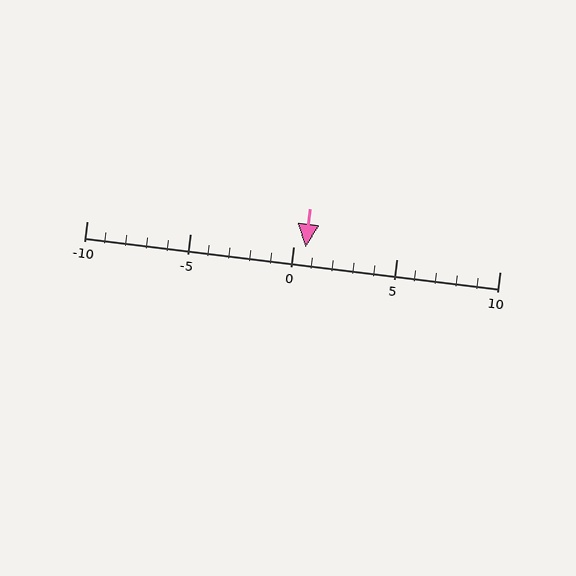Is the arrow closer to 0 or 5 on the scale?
The arrow is closer to 0.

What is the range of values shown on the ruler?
The ruler shows values from -10 to 10.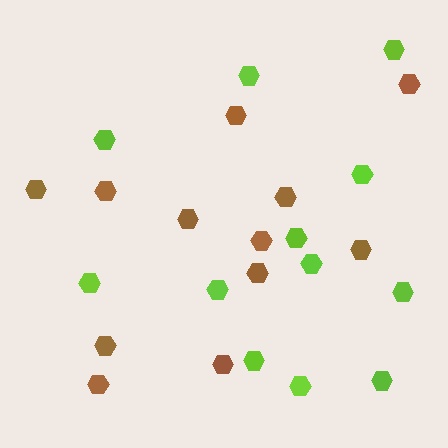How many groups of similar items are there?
There are 2 groups: one group of brown hexagons (12) and one group of lime hexagons (12).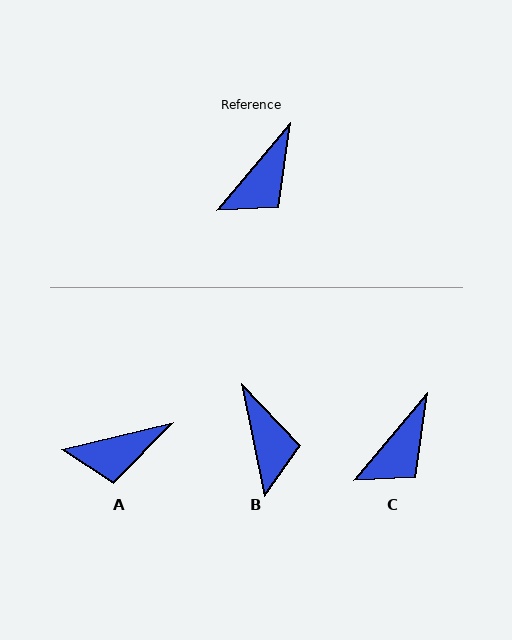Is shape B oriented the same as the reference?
No, it is off by about 51 degrees.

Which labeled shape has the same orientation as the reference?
C.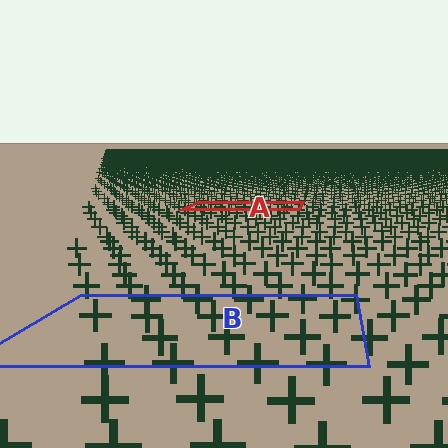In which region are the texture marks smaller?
The texture marks are smaller in region A, because it is farther away.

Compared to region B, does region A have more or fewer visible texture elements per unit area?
Region A has more texture elements per unit area — they are packed more densely because it is farther away.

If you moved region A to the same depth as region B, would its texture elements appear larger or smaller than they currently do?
They would appear larger. At a closer depth, the same texture elements are projected at a bigger on-screen size.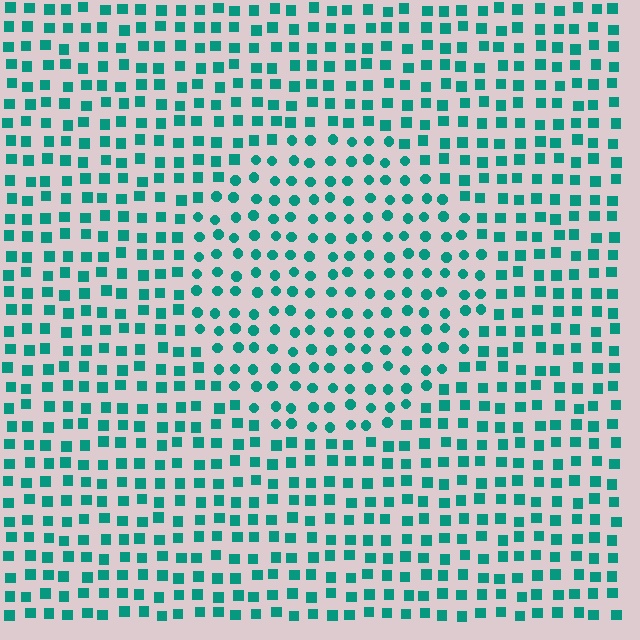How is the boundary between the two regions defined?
The boundary is defined by a change in element shape: circles inside vs. squares outside. All elements share the same color and spacing.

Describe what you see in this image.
The image is filled with small teal elements arranged in a uniform grid. A circle-shaped region contains circles, while the surrounding area contains squares. The boundary is defined purely by the change in element shape.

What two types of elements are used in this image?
The image uses circles inside the circle region and squares outside it.